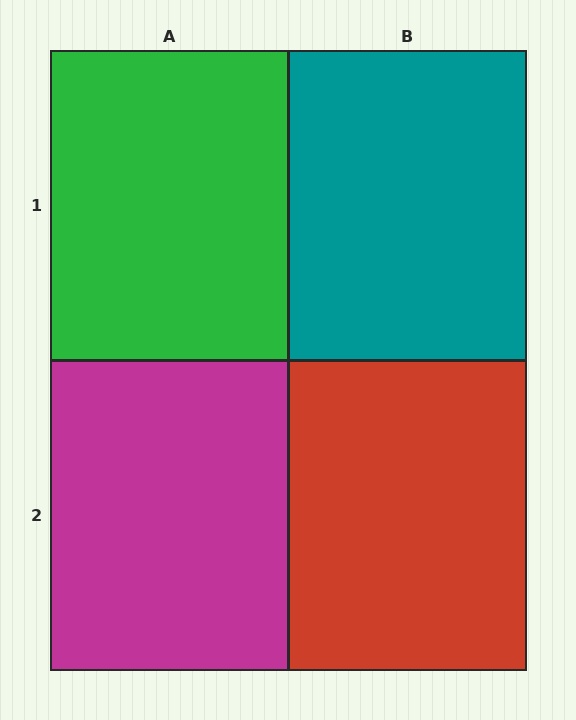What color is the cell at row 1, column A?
Green.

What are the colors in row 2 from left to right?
Magenta, red.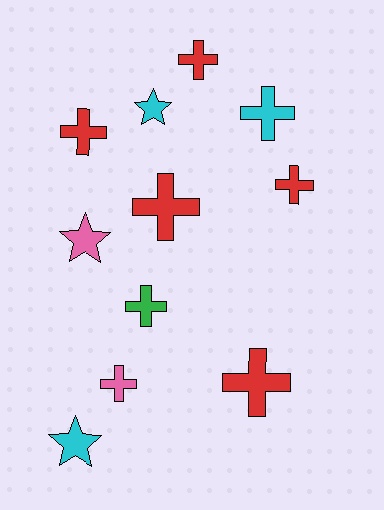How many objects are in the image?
There are 11 objects.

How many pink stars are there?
There is 1 pink star.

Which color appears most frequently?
Red, with 5 objects.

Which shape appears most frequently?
Cross, with 8 objects.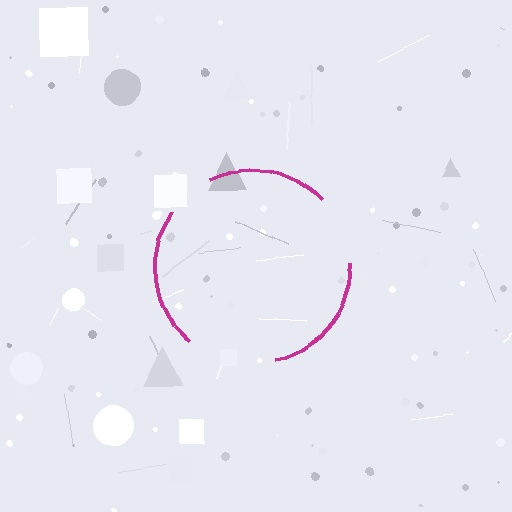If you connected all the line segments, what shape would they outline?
They would outline a circle.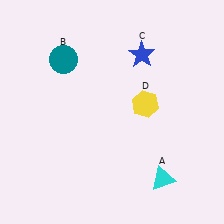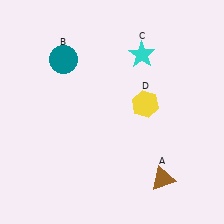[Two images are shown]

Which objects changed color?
A changed from cyan to brown. C changed from blue to cyan.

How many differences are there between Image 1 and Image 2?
There are 2 differences between the two images.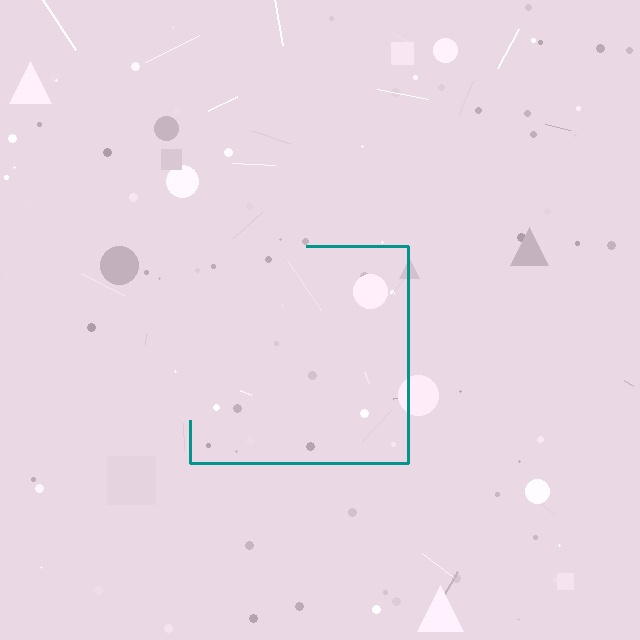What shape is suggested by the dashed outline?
The dashed outline suggests a square.